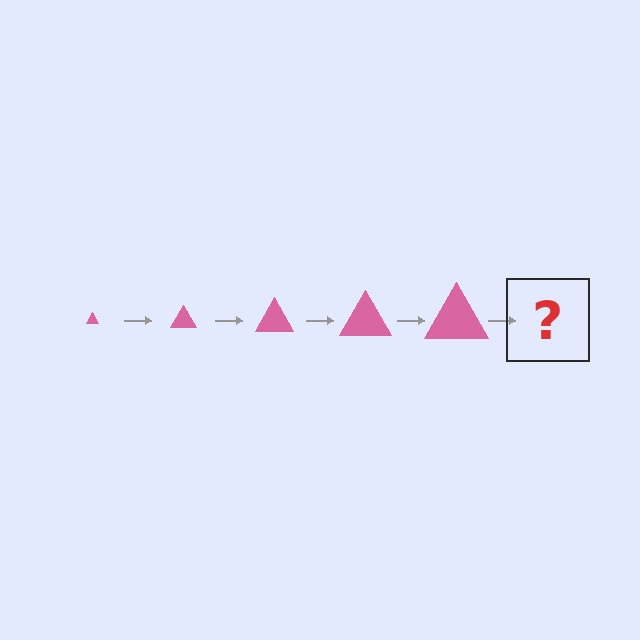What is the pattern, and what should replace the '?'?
The pattern is that the triangle gets progressively larger each step. The '?' should be a pink triangle, larger than the previous one.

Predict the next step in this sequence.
The next step is a pink triangle, larger than the previous one.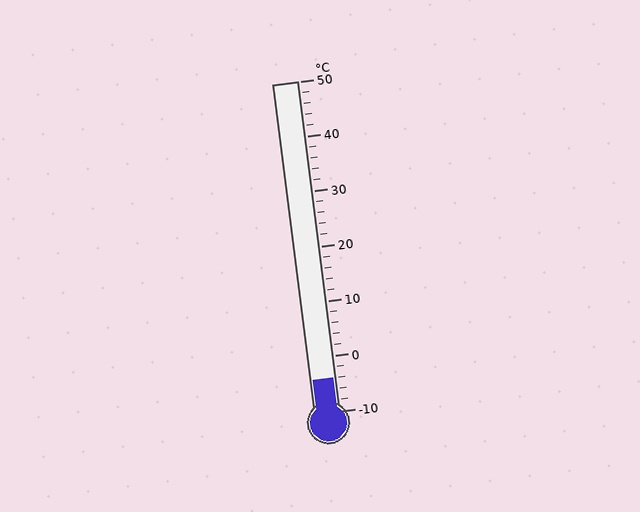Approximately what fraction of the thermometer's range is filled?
The thermometer is filled to approximately 10% of its range.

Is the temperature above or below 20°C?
The temperature is below 20°C.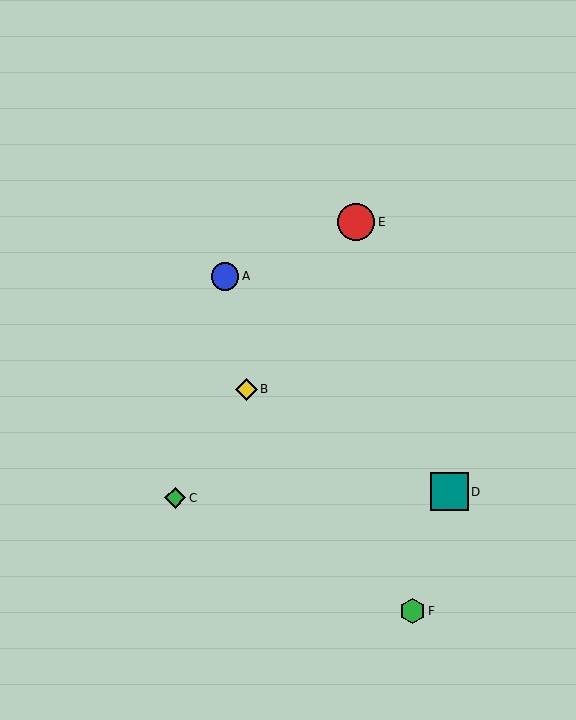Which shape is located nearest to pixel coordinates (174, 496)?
The green diamond (labeled C) at (175, 498) is nearest to that location.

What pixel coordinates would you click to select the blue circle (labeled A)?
Click at (225, 276) to select the blue circle A.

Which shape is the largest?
The teal square (labeled D) is the largest.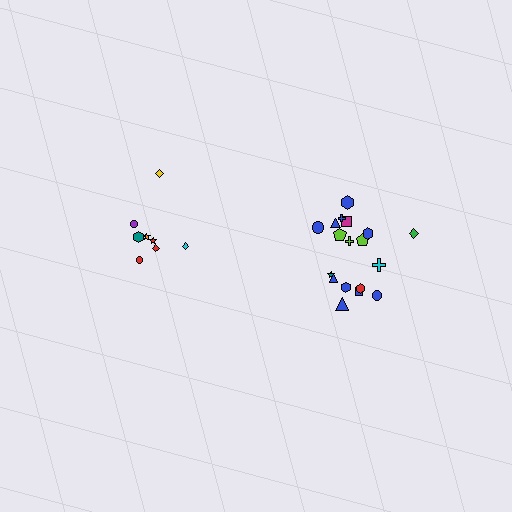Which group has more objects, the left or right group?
The right group.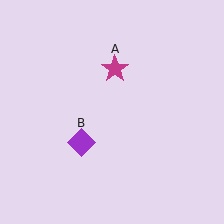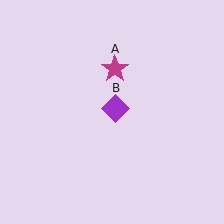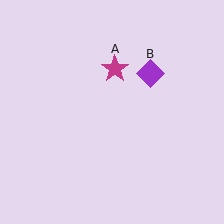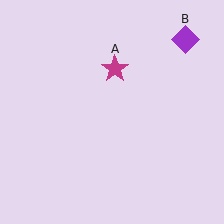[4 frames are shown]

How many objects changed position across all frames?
1 object changed position: purple diamond (object B).